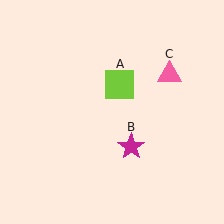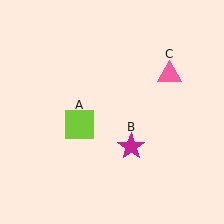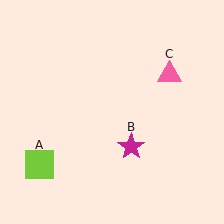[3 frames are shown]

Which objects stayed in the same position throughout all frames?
Magenta star (object B) and pink triangle (object C) remained stationary.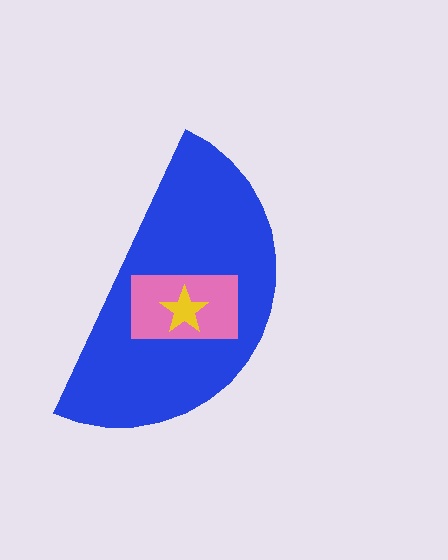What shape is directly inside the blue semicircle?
The pink rectangle.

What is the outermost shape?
The blue semicircle.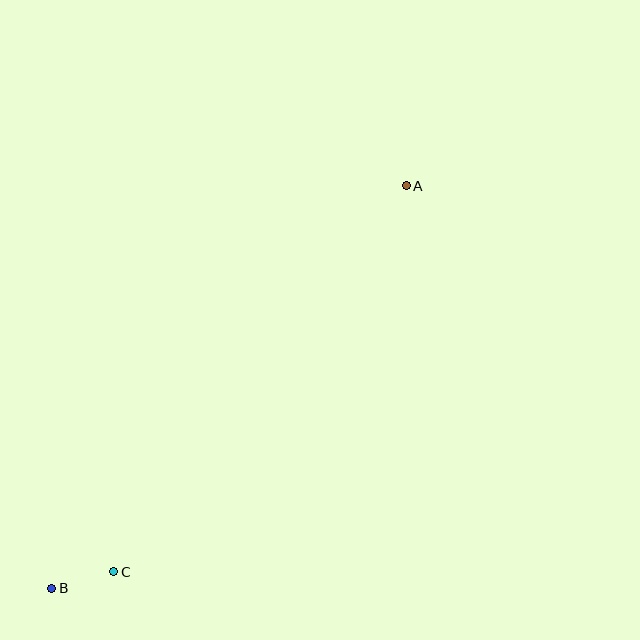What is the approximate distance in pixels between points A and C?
The distance between A and C is approximately 484 pixels.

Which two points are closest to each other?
Points B and C are closest to each other.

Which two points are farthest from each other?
Points A and B are farthest from each other.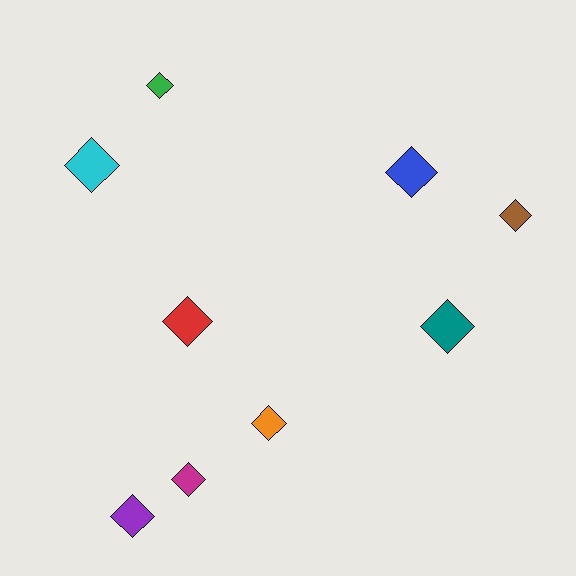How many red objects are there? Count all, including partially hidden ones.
There is 1 red object.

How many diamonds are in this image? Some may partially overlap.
There are 9 diamonds.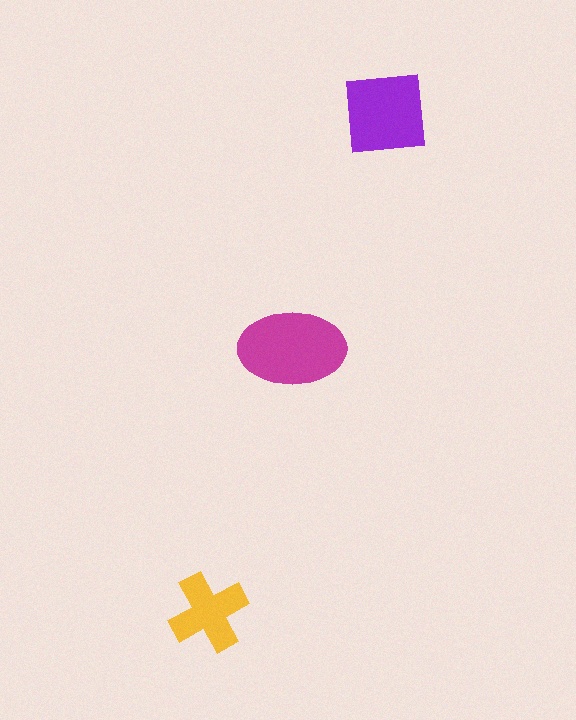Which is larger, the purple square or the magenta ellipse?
The magenta ellipse.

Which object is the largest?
The magenta ellipse.